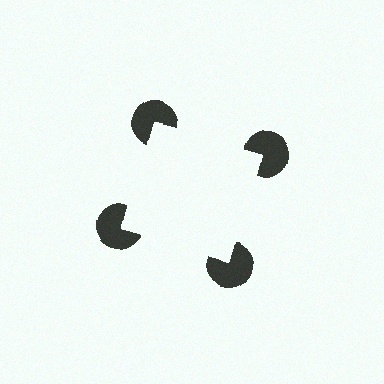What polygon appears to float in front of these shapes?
An illusory square — its edges are inferred from the aligned wedge cuts in the pac-man discs, not physically drawn.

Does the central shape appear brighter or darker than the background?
It typically appears slightly brighter than the background, even though no actual brightness change is drawn.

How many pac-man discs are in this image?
There are 4 — one at each vertex of the illusory square.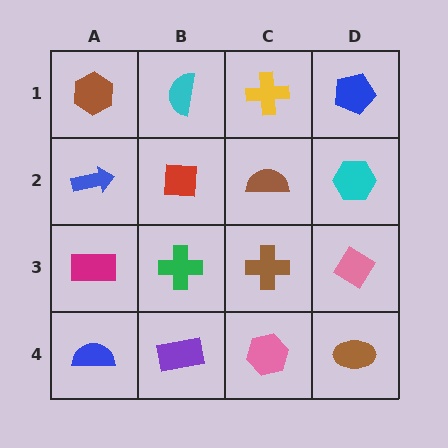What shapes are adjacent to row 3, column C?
A brown semicircle (row 2, column C), a pink hexagon (row 4, column C), a green cross (row 3, column B), a pink diamond (row 3, column D).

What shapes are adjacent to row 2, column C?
A yellow cross (row 1, column C), a brown cross (row 3, column C), a red square (row 2, column B), a cyan hexagon (row 2, column D).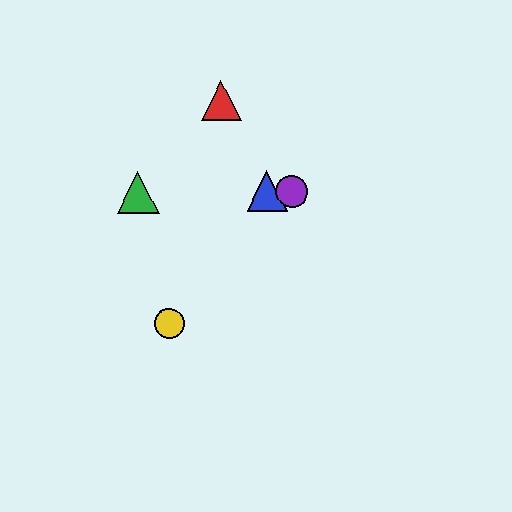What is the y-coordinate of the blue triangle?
The blue triangle is at y≈191.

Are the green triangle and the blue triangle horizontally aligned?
Yes, both are at y≈192.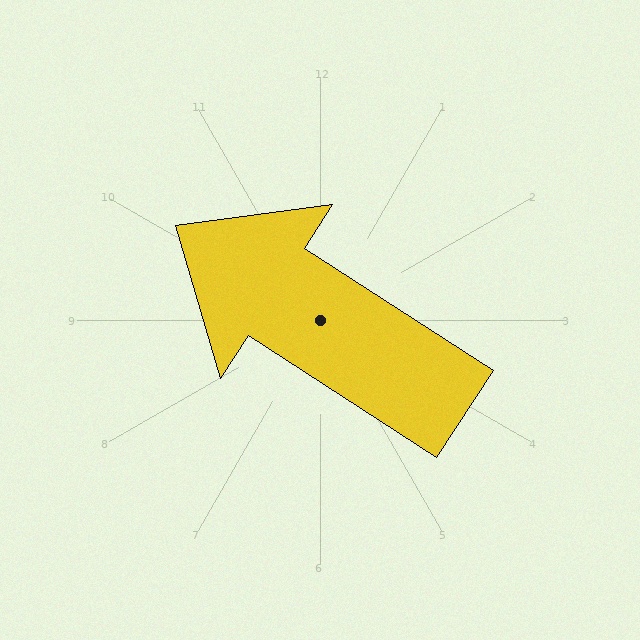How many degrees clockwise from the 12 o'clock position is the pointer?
Approximately 303 degrees.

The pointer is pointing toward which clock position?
Roughly 10 o'clock.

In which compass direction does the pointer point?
Northwest.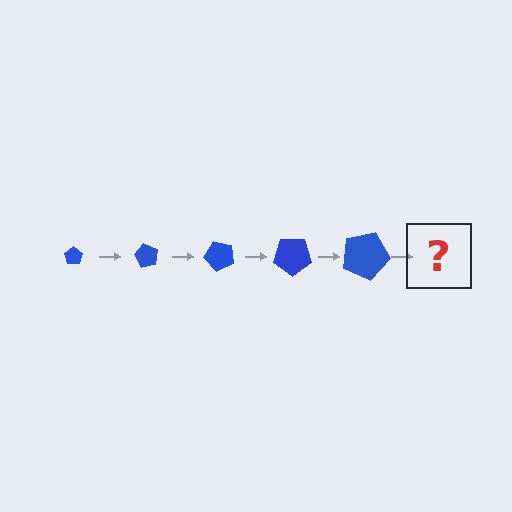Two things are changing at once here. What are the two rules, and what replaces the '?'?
The two rules are that the pentagon grows larger each step and it rotates 60 degrees each step. The '?' should be a pentagon, larger than the previous one and rotated 300 degrees from the start.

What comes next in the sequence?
The next element should be a pentagon, larger than the previous one and rotated 300 degrees from the start.